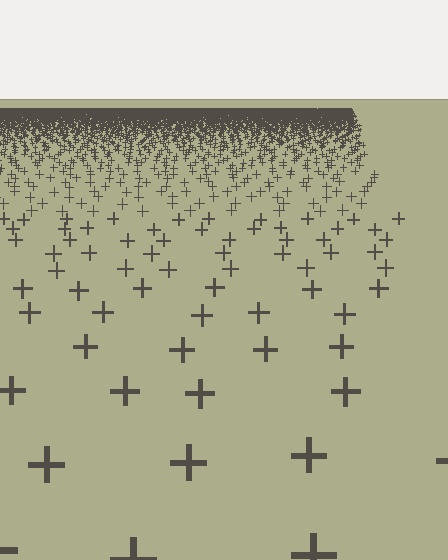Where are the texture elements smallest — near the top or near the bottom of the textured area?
Near the top.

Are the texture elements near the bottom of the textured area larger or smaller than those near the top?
Larger. Near the bottom, elements are closer to the viewer and appear at a bigger on-screen size.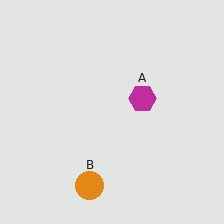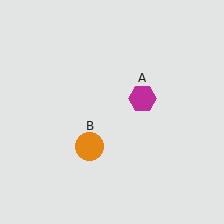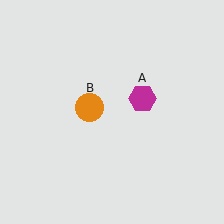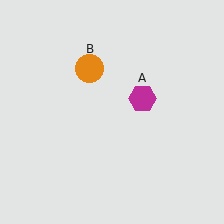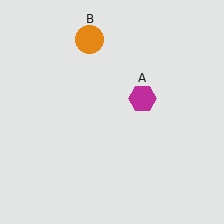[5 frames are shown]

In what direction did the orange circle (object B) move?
The orange circle (object B) moved up.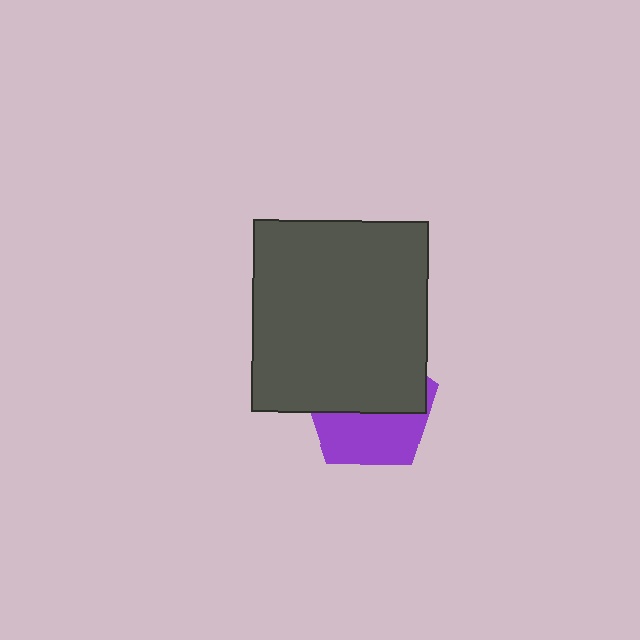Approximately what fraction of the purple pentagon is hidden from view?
Roughly 57% of the purple pentagon is hidden behind the dark gray rectangle.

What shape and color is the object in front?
The object in front is a dark gray rectangle.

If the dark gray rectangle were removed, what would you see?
You would see the complete purple pentagon.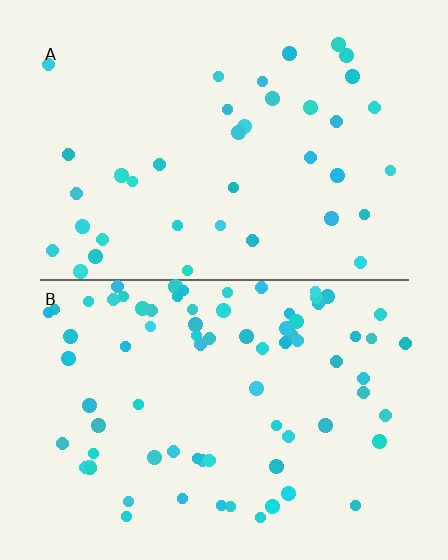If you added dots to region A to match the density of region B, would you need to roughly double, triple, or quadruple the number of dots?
Approximately double.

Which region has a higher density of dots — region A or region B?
B (the bottom).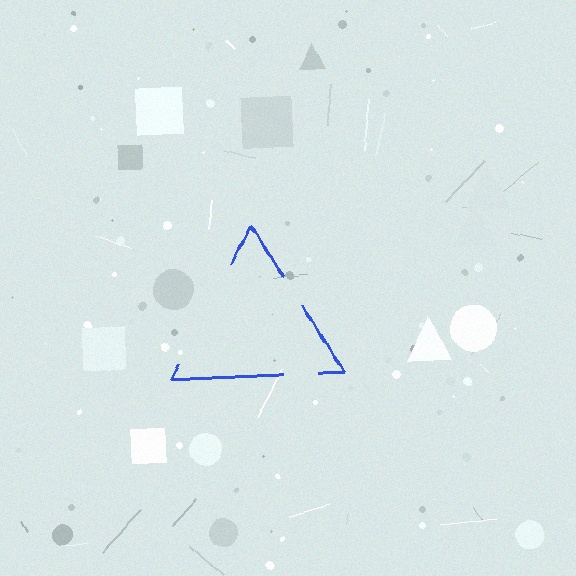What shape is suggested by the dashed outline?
The dashed outline suggests a triangle.